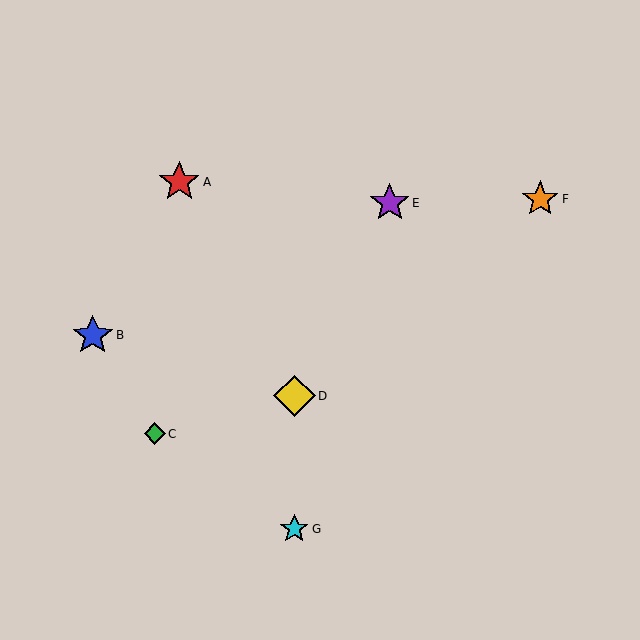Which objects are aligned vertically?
Objects D, G are aligned vertically.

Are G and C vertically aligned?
No, G is at x≈294 and C is at x≈155.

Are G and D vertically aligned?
Yes, both are at x≈294.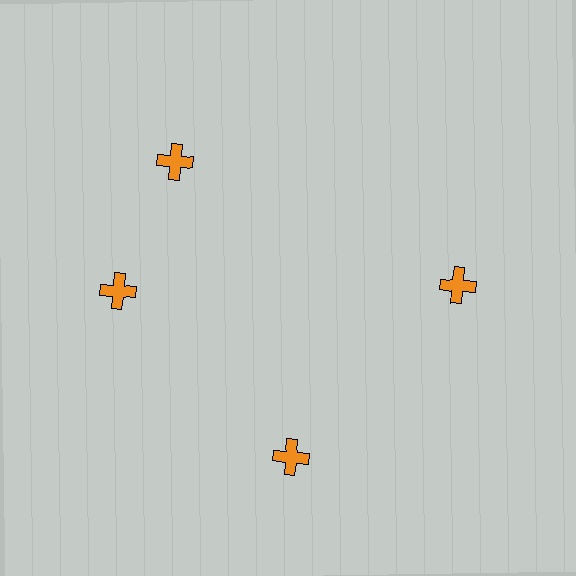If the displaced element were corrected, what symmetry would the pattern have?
It would have 4-fold rotational symmetry — the pattern would map onto itself every 90 degrees.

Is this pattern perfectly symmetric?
No. The 4 orange crosses are arranged in a ring, but one element near the 12 o'clock position is rotated out of alignment along the ring, breaking the 4-fold rotational symmetry.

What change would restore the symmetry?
The symmetry would be restored by rotating it back into even spacing with its neighbors so that all 4 crosses sit at equal angles and equal distance from the center.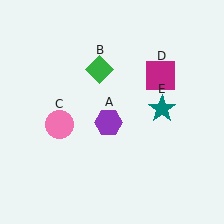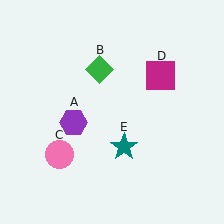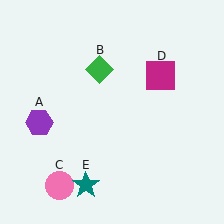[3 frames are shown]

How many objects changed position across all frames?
3 objects changed position: purple hexagon (object A), pink circle (object C), teal star (object E).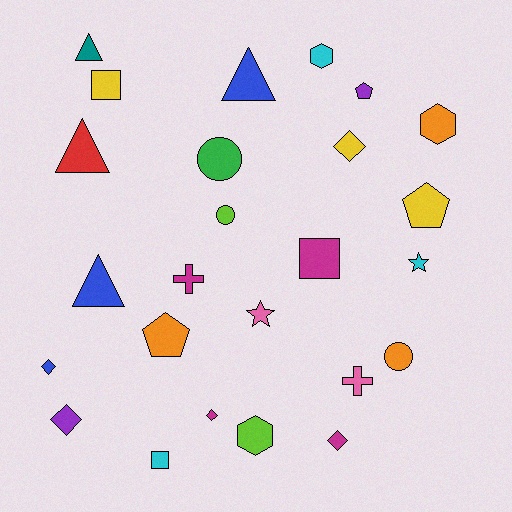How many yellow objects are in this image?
There are 3 yellow objects.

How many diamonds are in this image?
There are 5 diamonds.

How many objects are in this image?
There are 25 objects.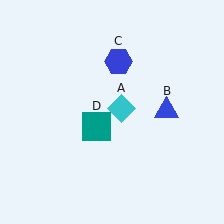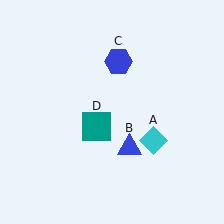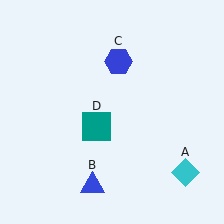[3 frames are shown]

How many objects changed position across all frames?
2 objects changed position: cyan diamond (object A), blue triangle (object B).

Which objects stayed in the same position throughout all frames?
Blue hexagon (object C) and teal square (object D) remained stationary.